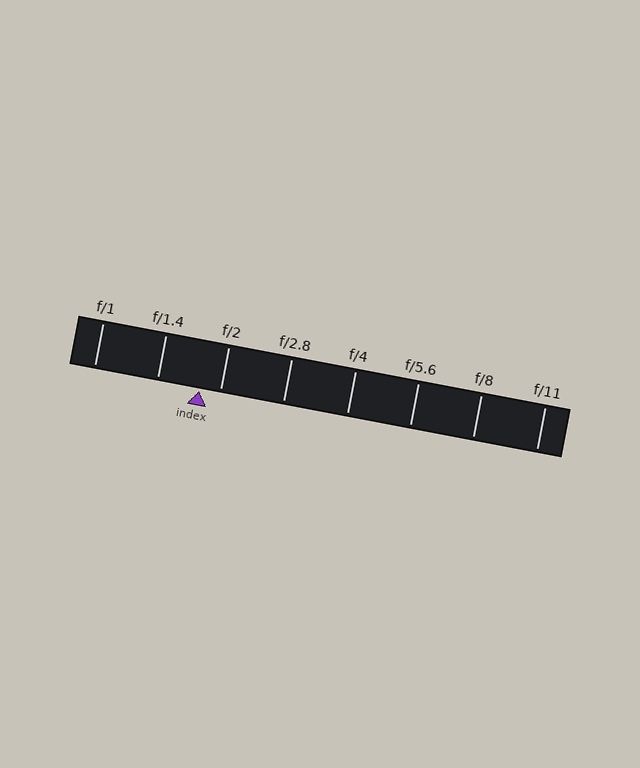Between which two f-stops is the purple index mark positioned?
The index mark is between f/1.4 and f/2.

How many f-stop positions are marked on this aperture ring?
There are 8 f-stop positions marked.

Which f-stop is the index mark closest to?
The index mark is closest to f/2.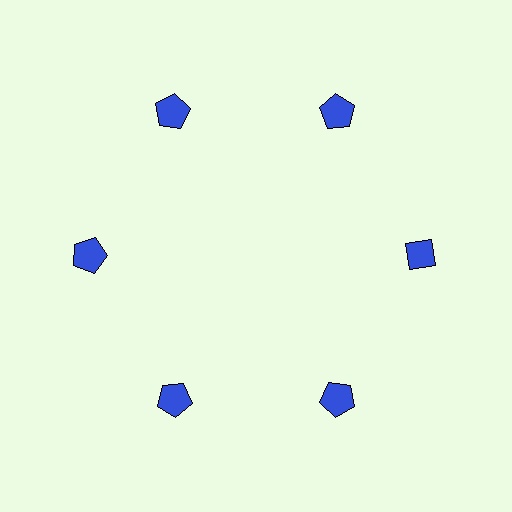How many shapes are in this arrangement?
There are 6 shapes arranged in a ring pattern.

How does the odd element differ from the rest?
It has a different shape: diamond instead of pentagon.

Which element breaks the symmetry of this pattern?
The blue diamond at roughly the 3 o'clock position breaks the symmetry. All other shapes are blue pentagons.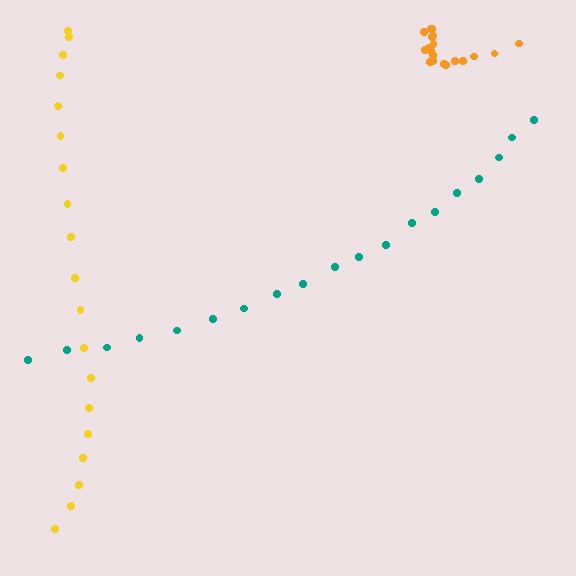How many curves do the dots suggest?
There are 3 distinct paths.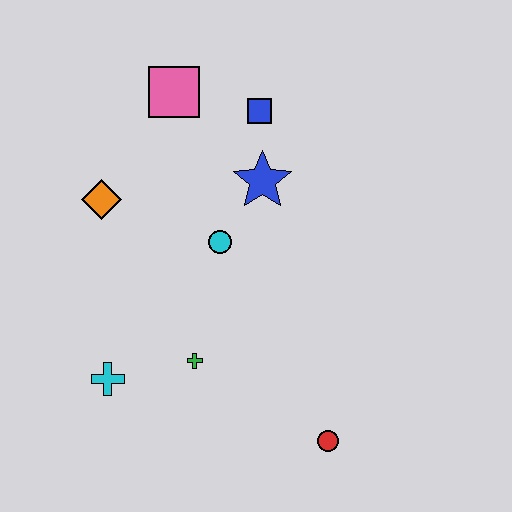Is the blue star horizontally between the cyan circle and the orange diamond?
No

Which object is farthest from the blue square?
The red circle is farthest from the blue square.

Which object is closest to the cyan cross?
The green cross is closest to the cyan cross.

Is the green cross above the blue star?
No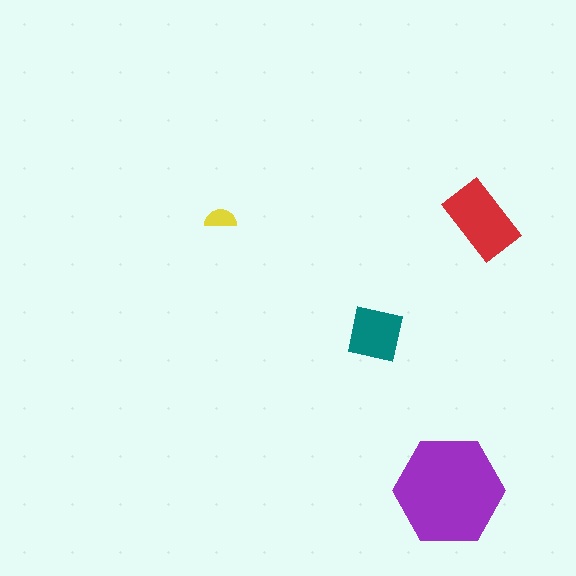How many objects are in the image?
There are 4 objects in the image.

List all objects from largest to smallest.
The purple hexagon, the red rectangle, the teal square, the yellow semicircle.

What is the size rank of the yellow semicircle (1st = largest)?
4th.